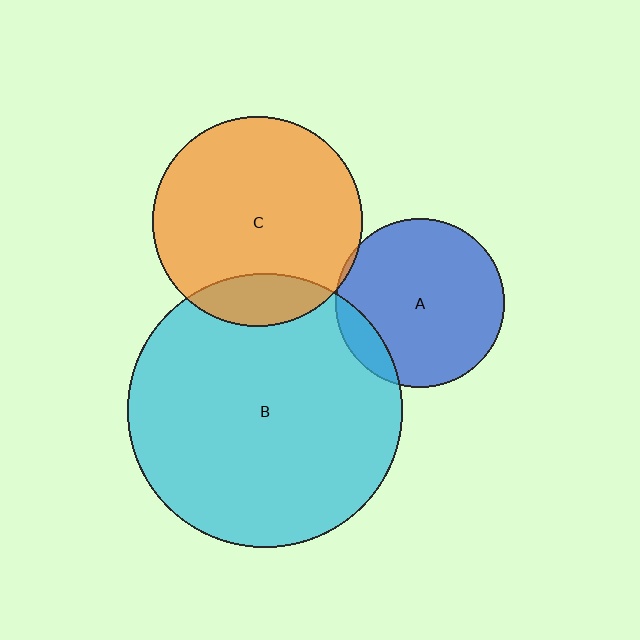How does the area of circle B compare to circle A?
Approximately 2.7 times.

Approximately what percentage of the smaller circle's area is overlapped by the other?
Approximately 5%.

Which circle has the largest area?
Circle B (cyan).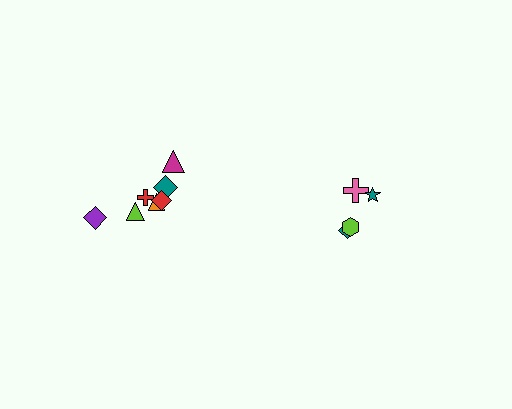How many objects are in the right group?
There are 4 objects.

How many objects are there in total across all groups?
There are 11 objects.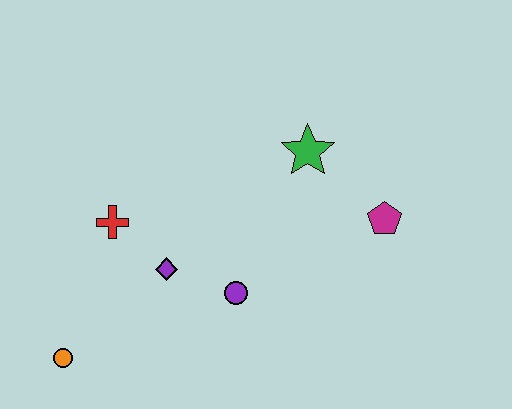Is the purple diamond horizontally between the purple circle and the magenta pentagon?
No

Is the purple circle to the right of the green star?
No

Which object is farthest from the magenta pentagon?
The orange circle is farthest from the magenta pentagon.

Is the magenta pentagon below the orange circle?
No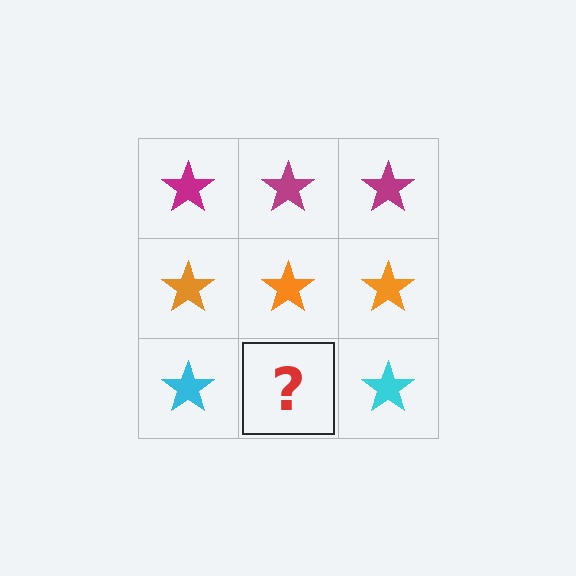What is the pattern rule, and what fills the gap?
The rule is that each row has a consistent color. The gap should be filled with a cyan star.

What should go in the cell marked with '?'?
The missing cell should contain a cyan star.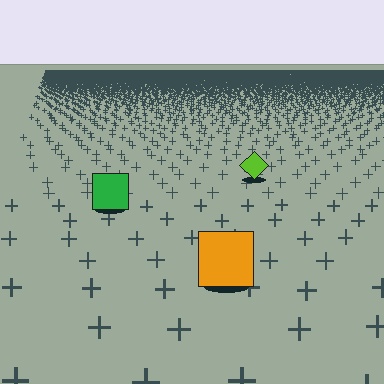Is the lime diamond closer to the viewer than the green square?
No. The green square is closer — you can tell from the texture gradient: the ground texture is coarser near it.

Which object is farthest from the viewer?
The lime diamond is farthest from the viewer. It appears smaller and the ground texture around it is denser.